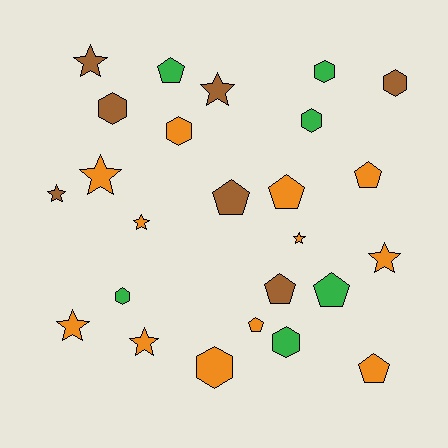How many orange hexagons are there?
There are 2 orange hexagons.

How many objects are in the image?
There are 25 objects.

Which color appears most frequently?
Orange, with 12 objects.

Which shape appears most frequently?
Star, with 9 objects.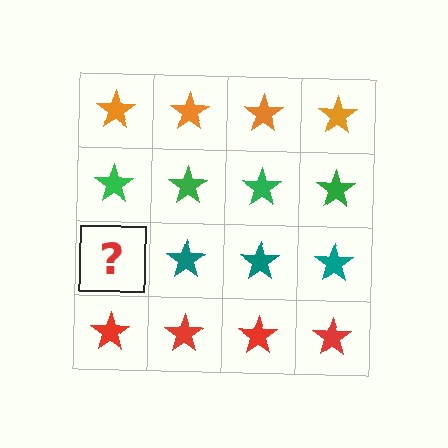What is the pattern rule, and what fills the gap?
The rule is that each row has a consistent color. The gap should be filled with a teal star.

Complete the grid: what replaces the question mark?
The question mark should be replaced with a teal star.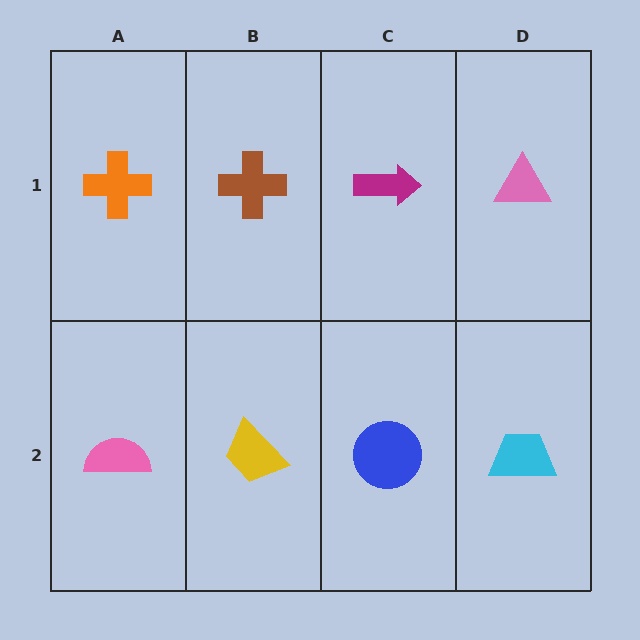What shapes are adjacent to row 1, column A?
A pink semicircle (row 2, column A), a brown cross (row 1, column B).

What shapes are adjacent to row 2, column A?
An orange cross (row 1, column A), a yellow trapezoid (row 2, column B).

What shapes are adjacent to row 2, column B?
A brown cross (row 1, column B), a pink semicircle (row 2, column A), a blue circle (row 2, column C).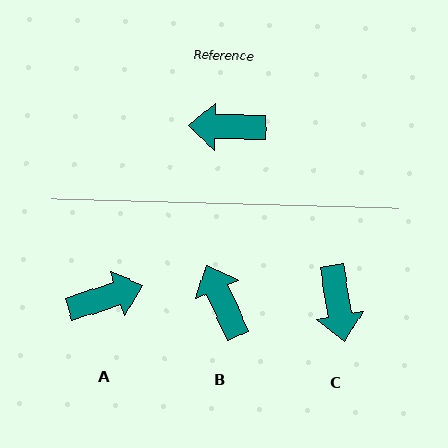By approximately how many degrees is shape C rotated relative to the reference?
Approximately 101 degrees counter-clockwise.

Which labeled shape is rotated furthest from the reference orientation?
A, about 161 degrees away.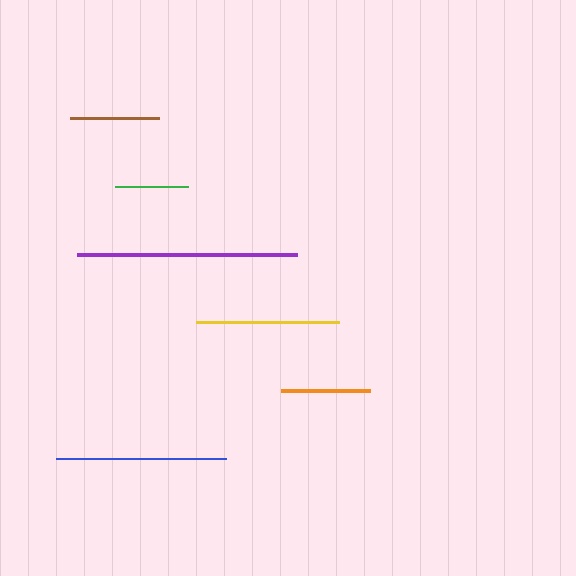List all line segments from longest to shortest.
From longest to shortest: purple, blue, yellow, orange, brown, green.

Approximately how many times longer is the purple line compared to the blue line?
The purple line is approximately 1.3 times the length of the blue line.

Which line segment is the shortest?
The green line is the shortest at approximately 73 pixels.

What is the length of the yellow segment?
The yellow segment is approximately 143 pixels long.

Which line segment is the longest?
The purple line is the longest at approximately 220 pixels.